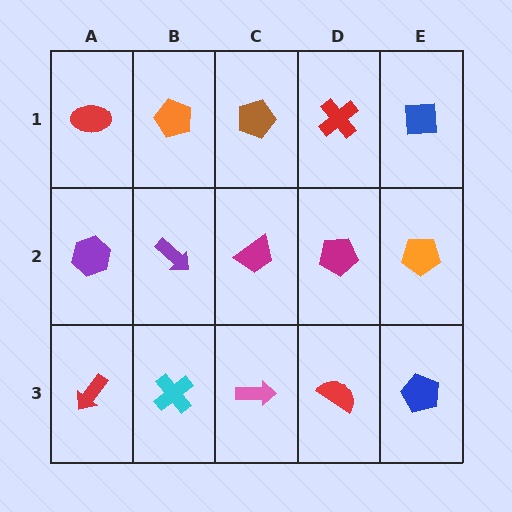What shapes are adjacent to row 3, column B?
A purple arrow (row 2, column B), a red arrow (row 3, column A), a pink arrow (row 3, column C).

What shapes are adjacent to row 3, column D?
A magenta pentagon (row 2, column D), a pink arrow (row 3, column C), a blue pentagon (row 3, column E).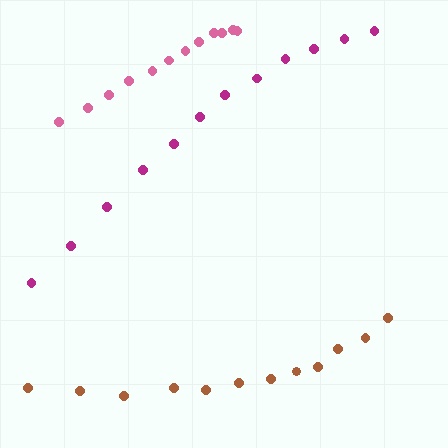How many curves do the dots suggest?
There are 3 distinct paths.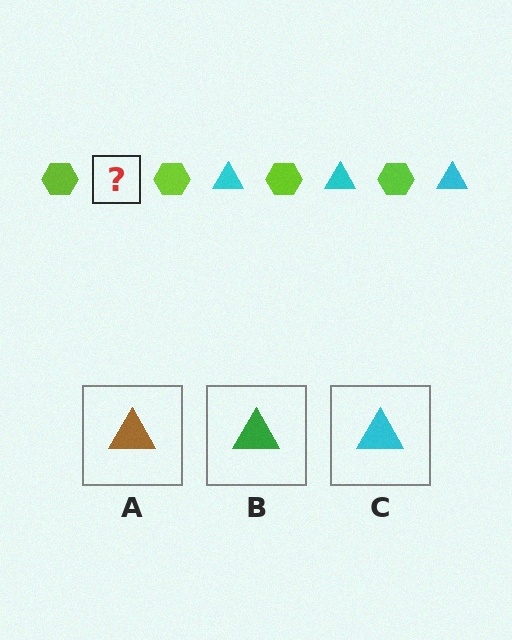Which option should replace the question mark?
Option C.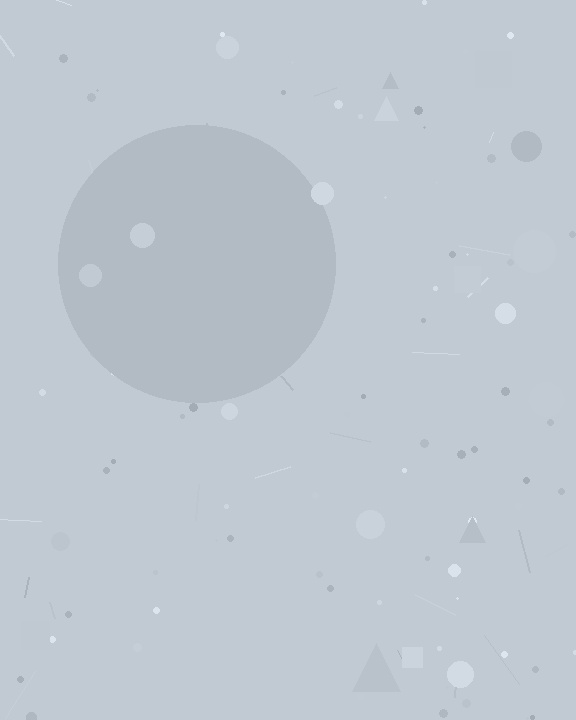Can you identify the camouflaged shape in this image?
The camouflaged shape is a circle.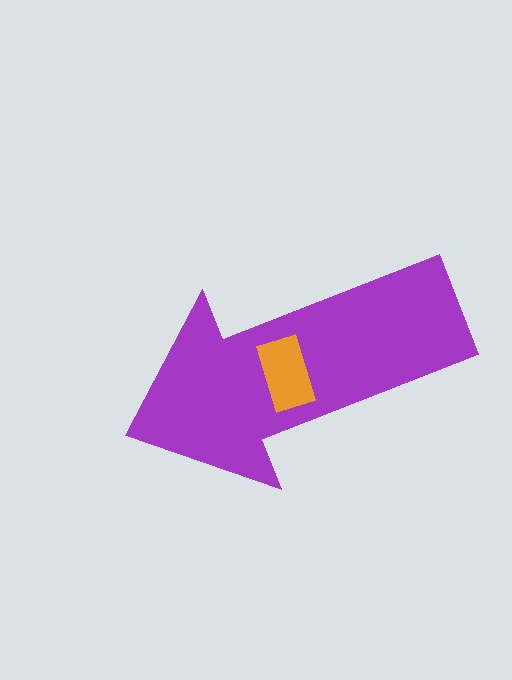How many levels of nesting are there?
2.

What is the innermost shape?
The orange rectangle.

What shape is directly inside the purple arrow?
The orange rectangle.